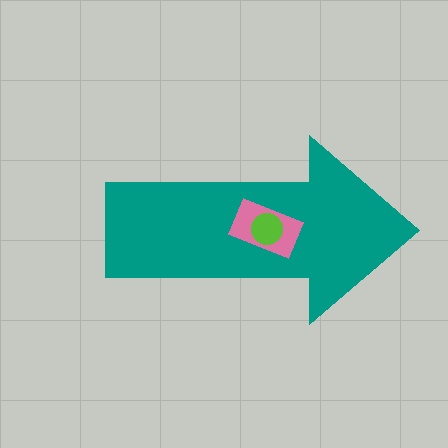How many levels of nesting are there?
3.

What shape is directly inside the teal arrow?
The pink rectangle.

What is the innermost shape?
The lime circle.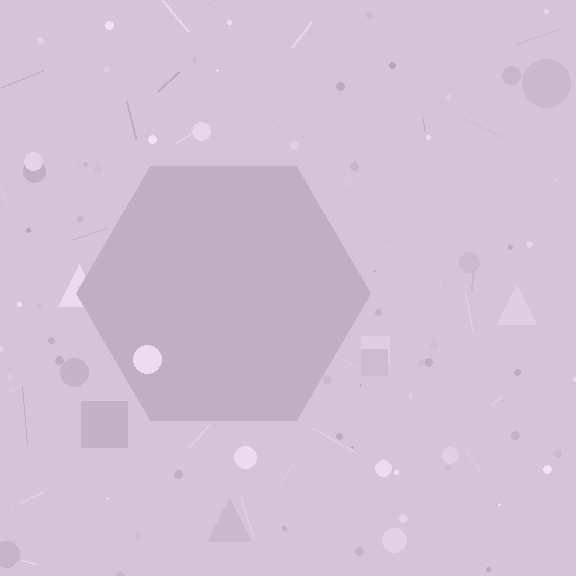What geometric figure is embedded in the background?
A hexagon is embedded in the background.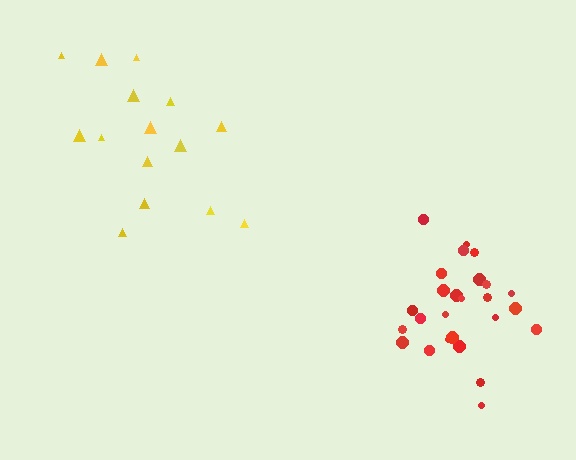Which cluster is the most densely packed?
Red.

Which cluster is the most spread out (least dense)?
Yellow.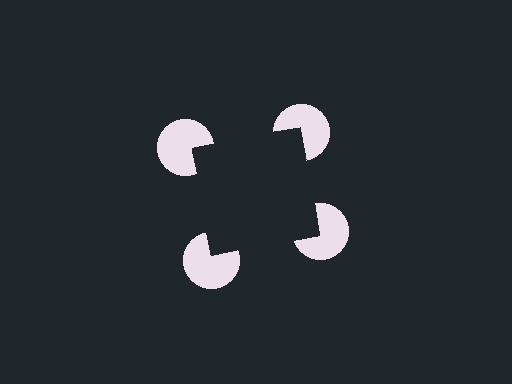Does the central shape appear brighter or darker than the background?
It typically appears slightly darker than the background, even though no actual brightness change is drawn.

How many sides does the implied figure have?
4 sides.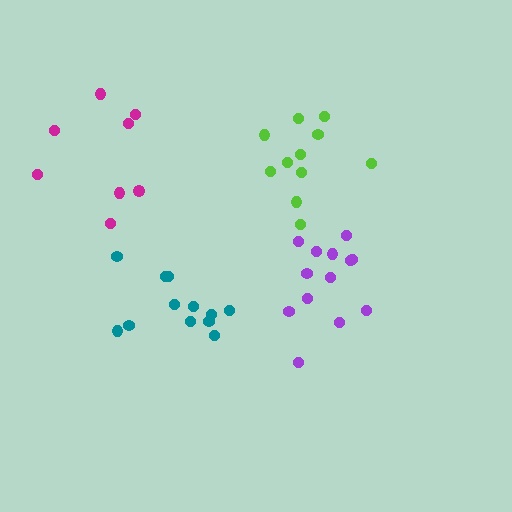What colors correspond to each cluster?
The clusters are colored: lime, purple, teal, magenta.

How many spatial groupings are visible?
There are 4 spatial groupings.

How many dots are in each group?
Group 1: 11 dots, Group 2: 13 dots, Group 3: 12 dots, Group 4: 8 dots (44 total).